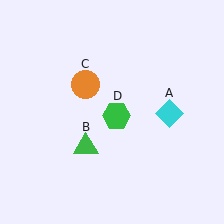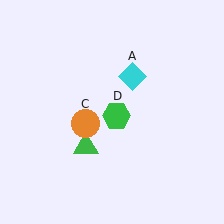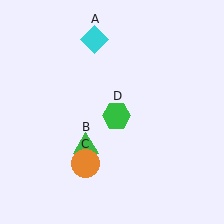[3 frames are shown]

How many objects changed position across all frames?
2 objects changed position: cyan diamond (object A), orange circle (object C).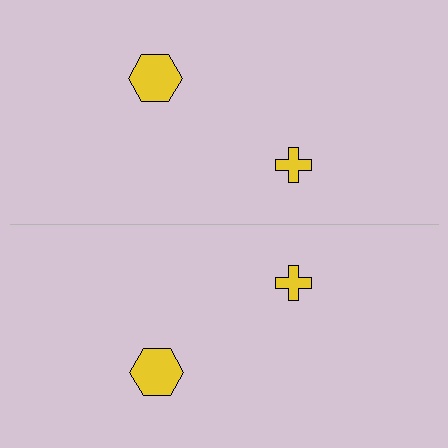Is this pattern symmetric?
Yes, this pattern has bilateral (reflection) symmetry.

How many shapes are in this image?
There are 4 shapes in this image.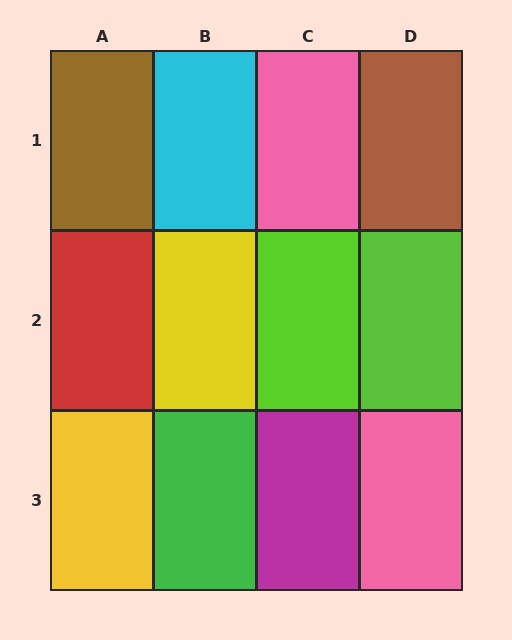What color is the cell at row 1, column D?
Brown.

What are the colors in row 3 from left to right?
Yellow, green, magenta, pink.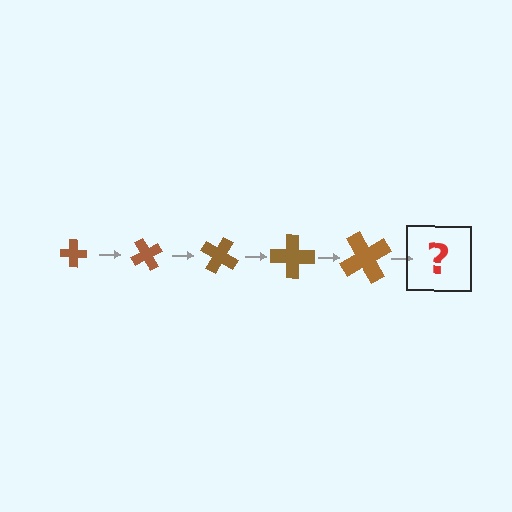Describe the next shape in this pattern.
It should be a cross, larger than the previous one and rotated 300 degrees from the start.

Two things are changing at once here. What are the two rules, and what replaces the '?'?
The two rules are that the cross grows larger each step and it rotates 60 degrees each step. The '?' should be a cross, larger than the previous one and rotated 300 degrees from the start.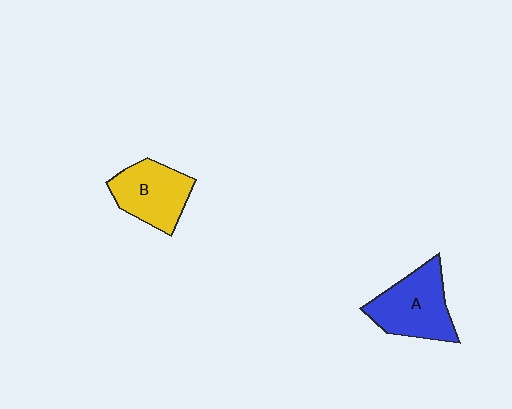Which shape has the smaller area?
Shape B (yellow).